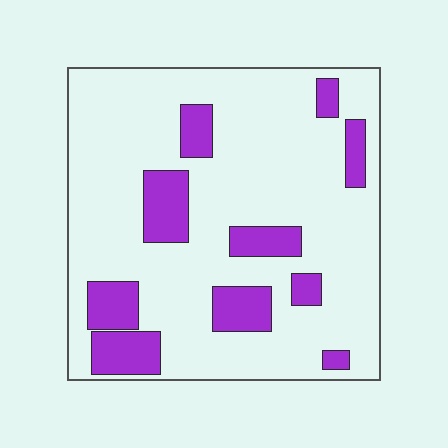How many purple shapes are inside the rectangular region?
10.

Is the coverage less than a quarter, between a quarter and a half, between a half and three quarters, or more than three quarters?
Less than a quarter.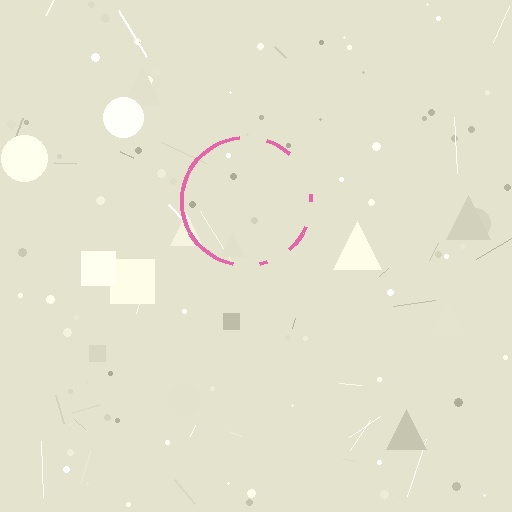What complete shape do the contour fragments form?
The contour fragments form a circle.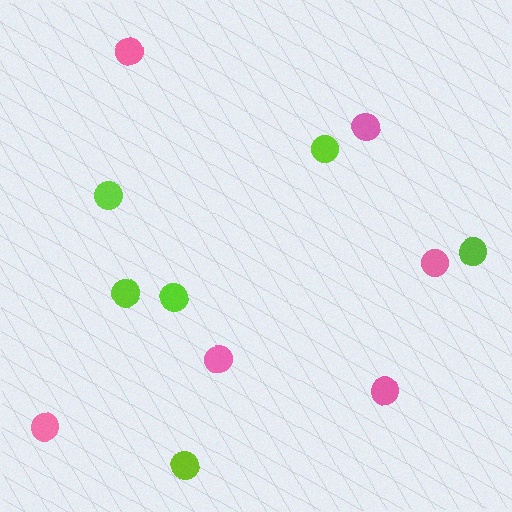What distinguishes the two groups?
There are 2 groups: one group of lime circles (6) and one group of pink circles (6).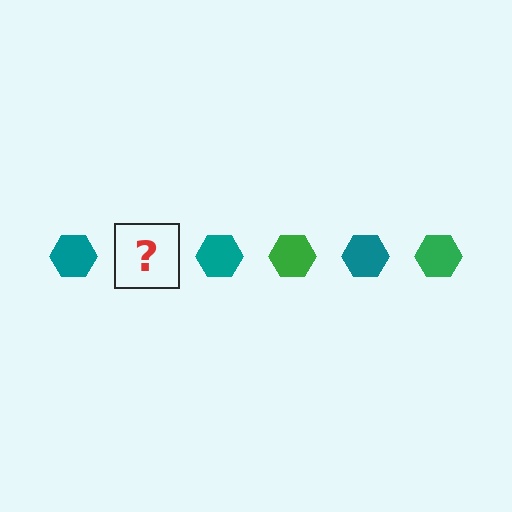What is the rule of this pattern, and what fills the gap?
The rule is that the pattern cycles through teal, green hexagons. The gap should be filled with a green hexagon.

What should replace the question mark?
The question mark should be replaced with a green hexagon.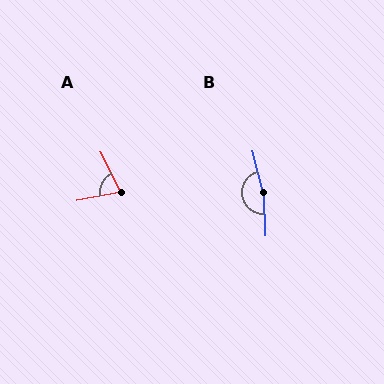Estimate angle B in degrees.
Approximately 167 degrees.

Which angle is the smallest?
A, at approximately 74 degrees.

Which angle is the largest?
B, at approximately 167 degrees.